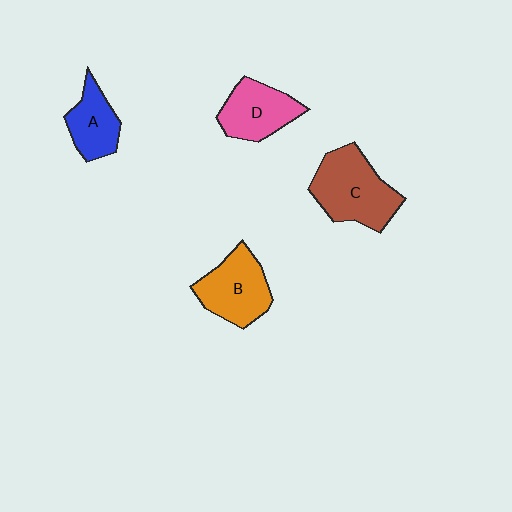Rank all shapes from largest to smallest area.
From largest to smallest: C (brown), B (orange), D (pink), A (blue).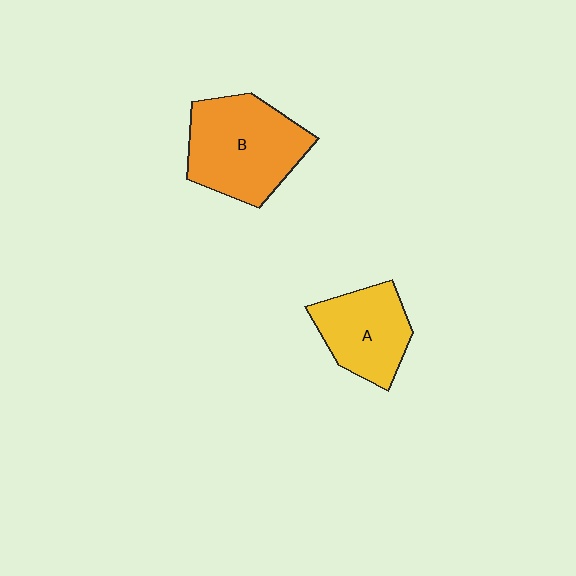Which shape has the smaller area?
Shape A (yellow).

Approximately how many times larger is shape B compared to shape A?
Approximately 1.4 times.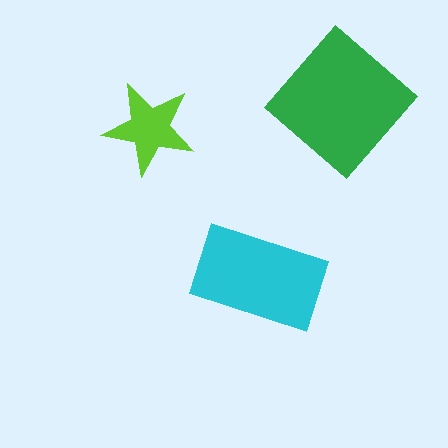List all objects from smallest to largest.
The lime star, the cyan rectangle, the green diamond.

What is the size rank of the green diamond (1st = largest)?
1st.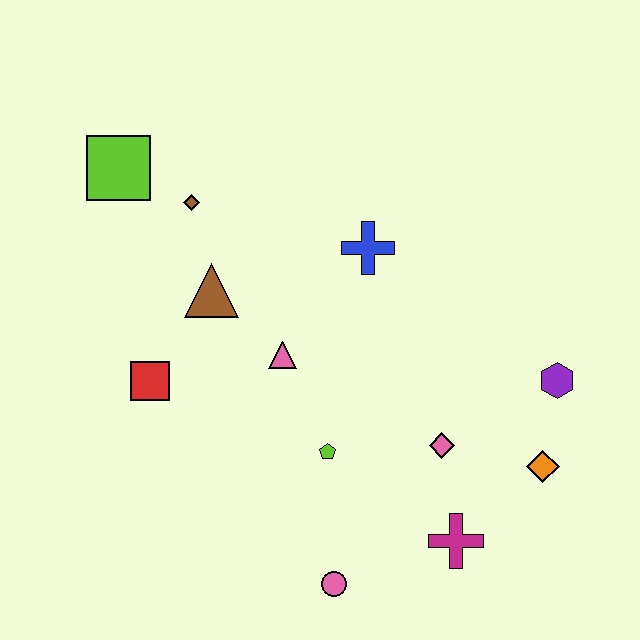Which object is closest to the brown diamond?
The lime square is closest to the brown diamond.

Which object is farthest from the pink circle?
The lime square is farthest from the pink circle.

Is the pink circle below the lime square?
Yes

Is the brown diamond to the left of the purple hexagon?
Yes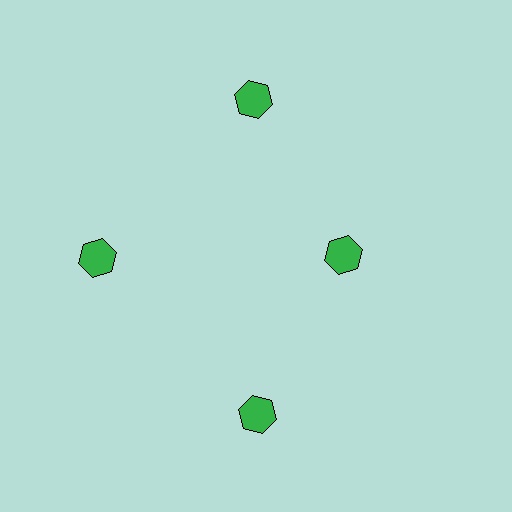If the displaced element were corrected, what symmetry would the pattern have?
It would have 4-fold rotational symmetry — the pattern would map onto itself every 90 degrees.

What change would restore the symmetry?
The symmetry would be restored by moving it outward, back onto the ring so that all 4 hexagons sit at equal angles and equal distance from the center.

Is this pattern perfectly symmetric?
No. The 4 green hexagons are arranged in a ring, but one element near the 3 o'clock position is pulled inward toward the center, breaking the 4-fold rotational symmetry.